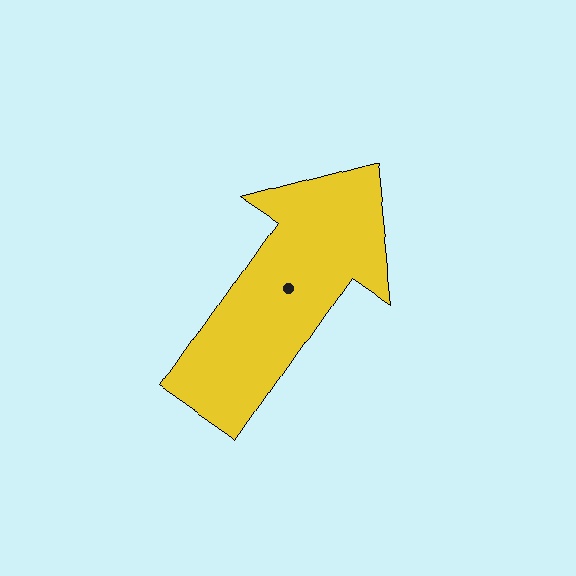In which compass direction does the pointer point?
Northeast.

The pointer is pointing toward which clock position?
Roughly 1 o'clock.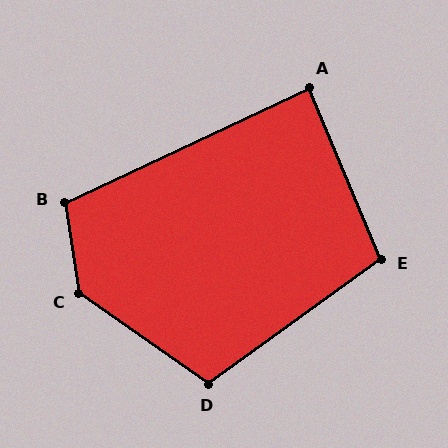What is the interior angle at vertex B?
Approximately 106 degrees (obtuse).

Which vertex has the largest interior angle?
C, at approximately 134 degrees.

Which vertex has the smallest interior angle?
A, at approximately 87 degrees.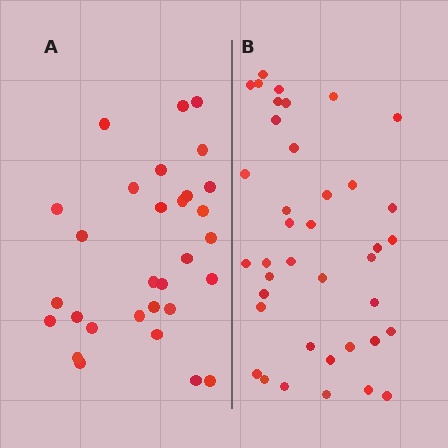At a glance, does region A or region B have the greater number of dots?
Region B (the right region) has more dots.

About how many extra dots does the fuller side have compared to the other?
Region B has roughly 8 or so more dots than region A.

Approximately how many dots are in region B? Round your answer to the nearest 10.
About 40 dots. (The exact count is 39, which rounds to 40.)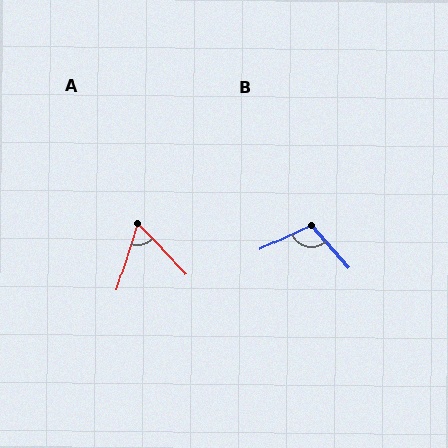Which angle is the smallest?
A, at approximately 62 degrees.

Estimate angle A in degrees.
Approximately 62 degrees.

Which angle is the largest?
B, at approximately 106 degrees.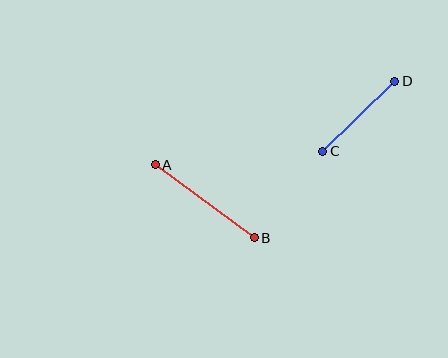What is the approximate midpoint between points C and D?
The midpoint is at approximately (359, 116) pixels.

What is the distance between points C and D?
The distance is approximately 101 pixels.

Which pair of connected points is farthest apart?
Points A and B are farthest apart.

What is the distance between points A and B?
The distance is approximately 123 pixels.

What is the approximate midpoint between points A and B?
The midpoint is at approximately (205, 201) pixels.